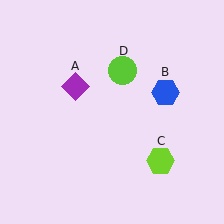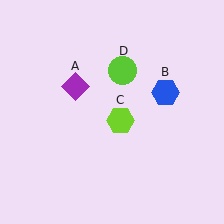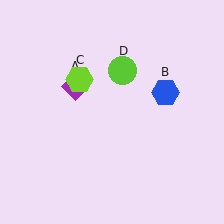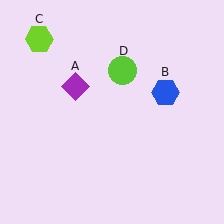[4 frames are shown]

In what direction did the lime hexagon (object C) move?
The lime hexagon (object C) moved up and to the left.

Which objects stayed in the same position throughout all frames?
Purple diamond (object A) and blue hexagon (object B) and lime circle (object D) remained stationary.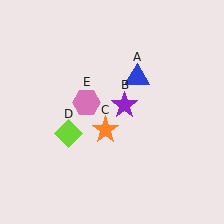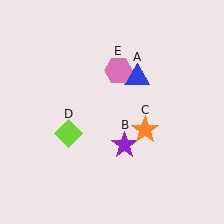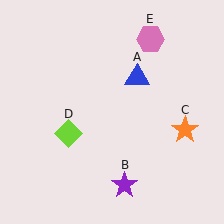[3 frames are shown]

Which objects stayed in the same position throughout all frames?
Blue triangle (object A) and lime diamond (object D) remained stationary.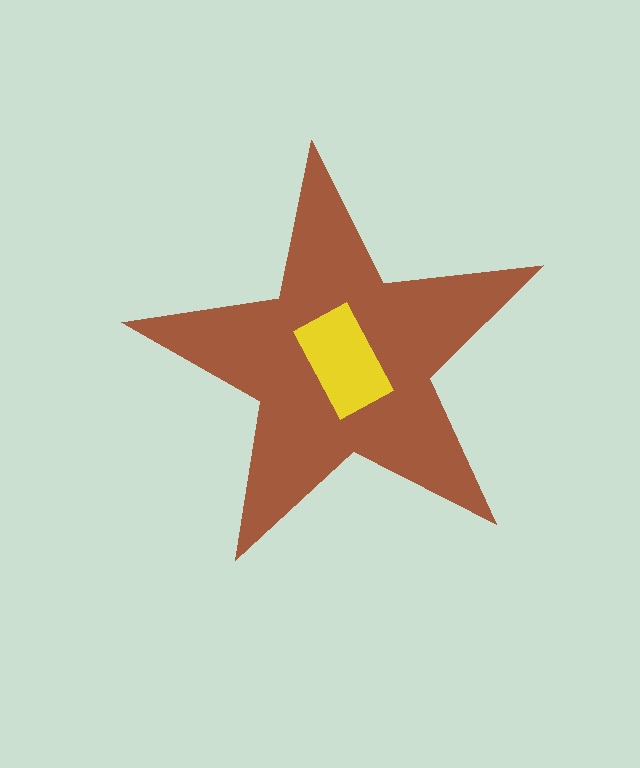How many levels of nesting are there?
2.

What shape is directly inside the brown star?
The yellow rectangle.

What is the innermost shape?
The yellow rectangle.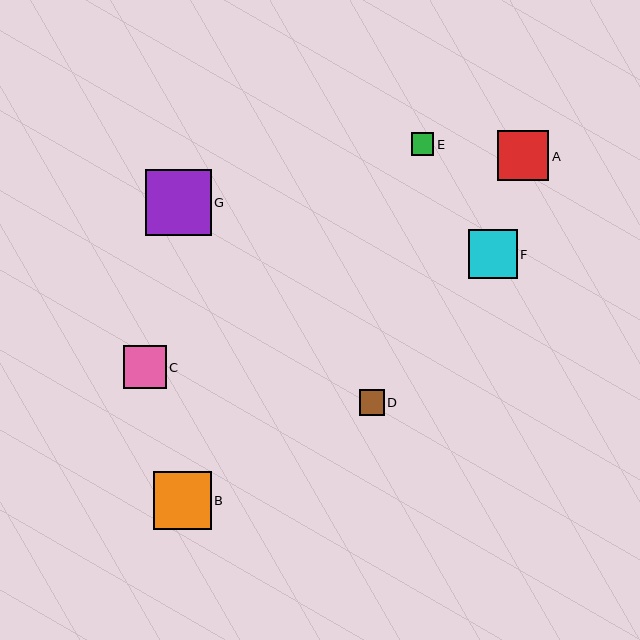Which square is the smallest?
Square E is the smallest with a size of approximately 22 pixels.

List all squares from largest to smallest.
From largest to smallest: G, B, A, F, C, D, E.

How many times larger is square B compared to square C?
Square B is approximately 1.3 times the size of square C.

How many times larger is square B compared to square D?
Square B is approximately 2.3 times the size of square D.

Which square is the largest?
Square G is the largest with a size of approximately 66 pixels.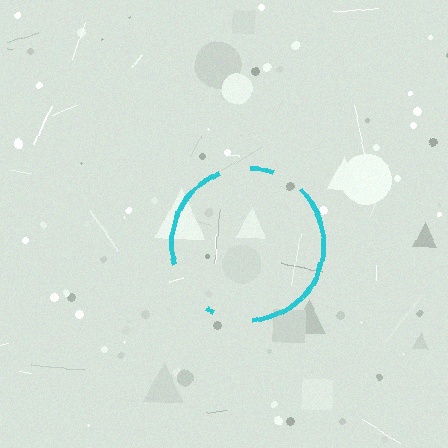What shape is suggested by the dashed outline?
The dashed outline suggests a circle.